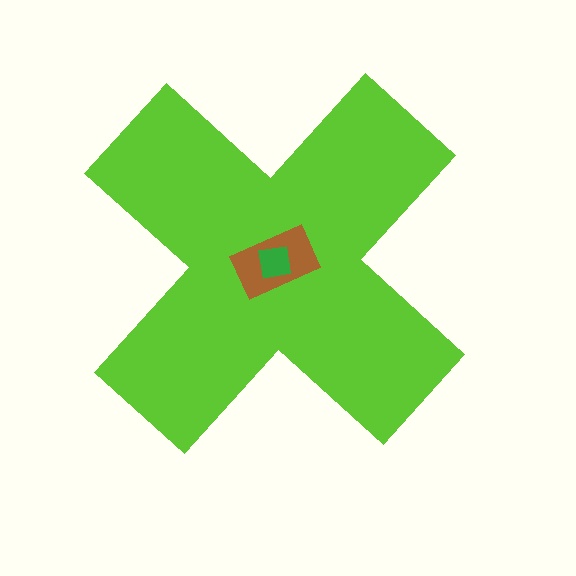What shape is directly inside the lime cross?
The brown rectangle.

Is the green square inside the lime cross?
Yes.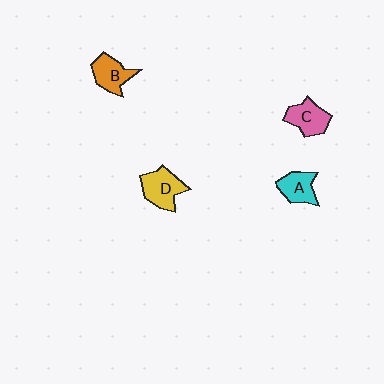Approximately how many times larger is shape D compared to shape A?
Approximately 1.3 times.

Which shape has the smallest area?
Shape A (cyan).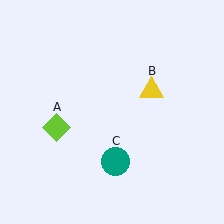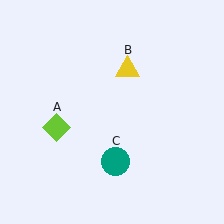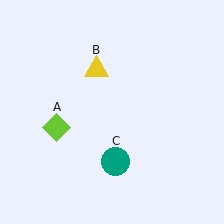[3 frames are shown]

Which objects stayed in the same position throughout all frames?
Lime diamond (object A) and teal circle (object C) remained stationary.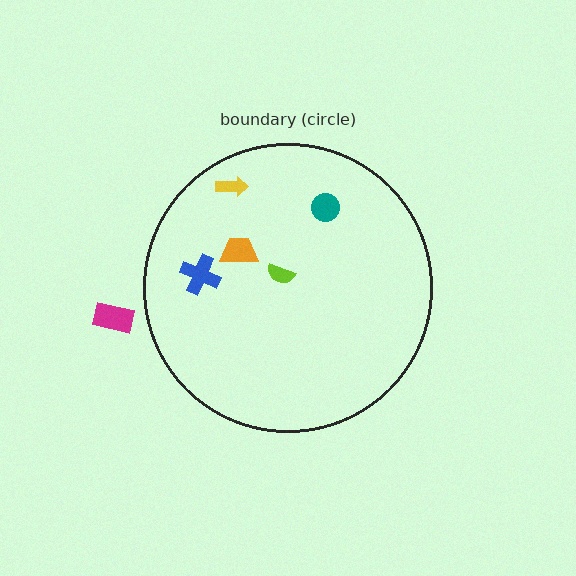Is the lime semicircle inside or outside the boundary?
Inside.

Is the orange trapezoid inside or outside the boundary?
Inside.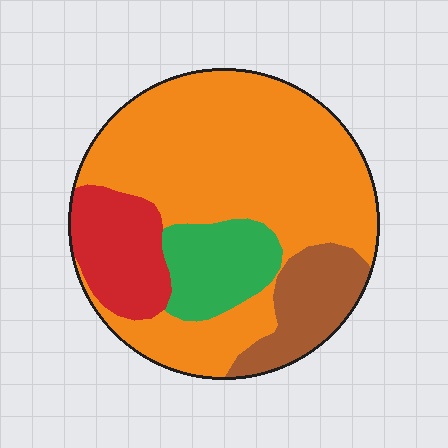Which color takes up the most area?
Orange, at roughly 60%.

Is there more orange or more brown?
Orange.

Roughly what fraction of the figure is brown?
Brown covers roughly 15% of the figure.